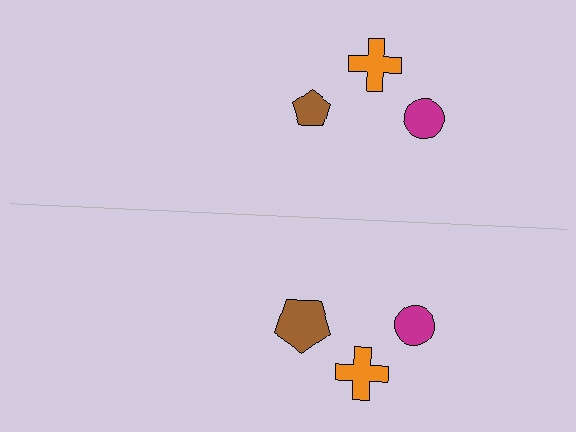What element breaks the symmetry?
The brown pentagon on the bottom side has a different size than its mirror counterpart.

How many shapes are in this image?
There are 6 shapes in this image.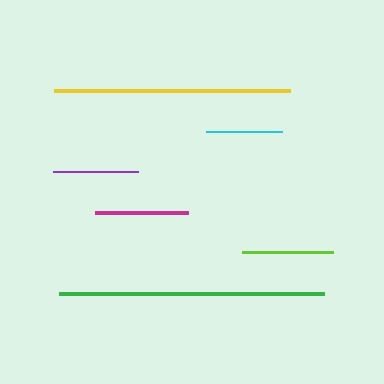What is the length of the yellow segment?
The yellow segment is approximately 236 pixels long.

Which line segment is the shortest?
The cyan line is the shortest at approximately 75 pixels.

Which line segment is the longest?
The green line is the longest at approximately 266 pixels.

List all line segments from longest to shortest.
From longest to shortest: green, yellow, magenta, lime, purple, cyan.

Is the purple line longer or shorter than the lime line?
The lime line is longer than the purple line.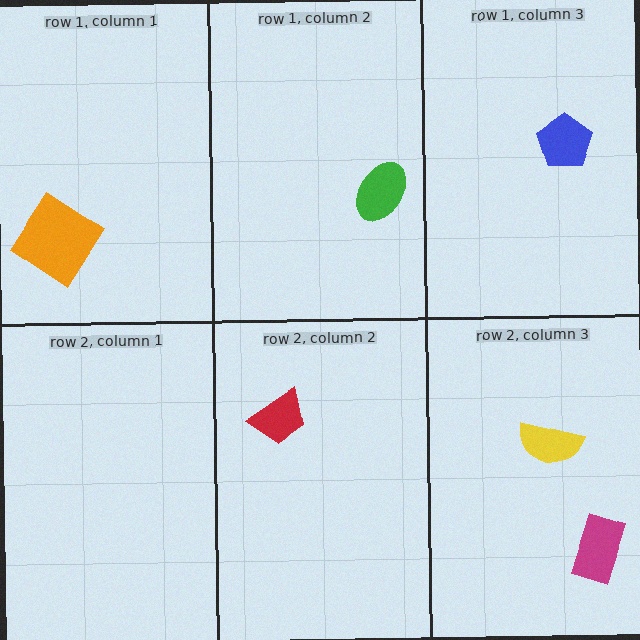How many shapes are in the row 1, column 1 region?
1.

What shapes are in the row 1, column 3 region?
The blue pentagon.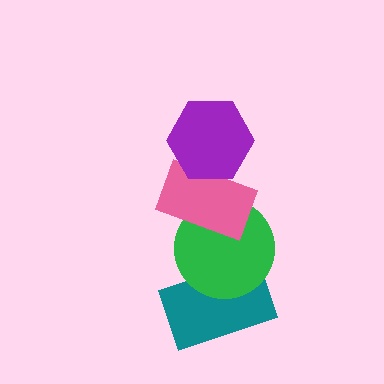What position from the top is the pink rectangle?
The pink rectangle is 2nd from the top.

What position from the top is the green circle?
The green circle is 3rd from the top.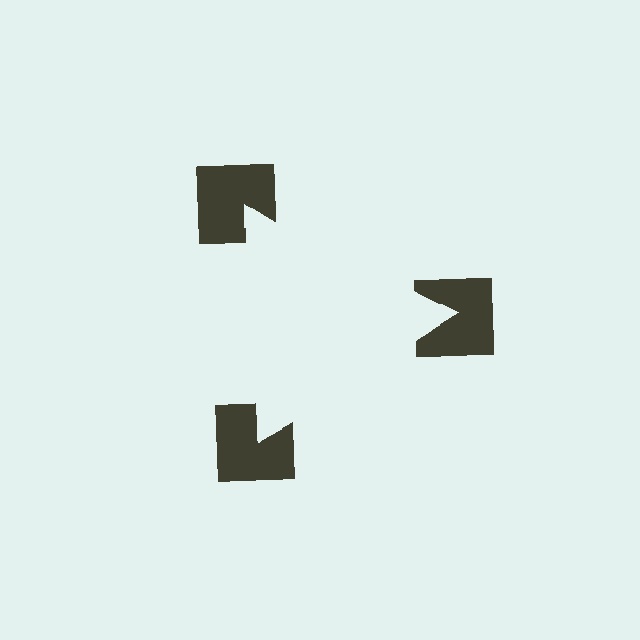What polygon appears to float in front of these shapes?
An illusory triangle — its edges are inferred from the aligned wedge cuts in the notched squares, not physically drawn.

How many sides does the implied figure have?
3 sides.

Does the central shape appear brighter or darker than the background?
It typically appears slightly brighter than the background, even though no actual brightness change is drawn.